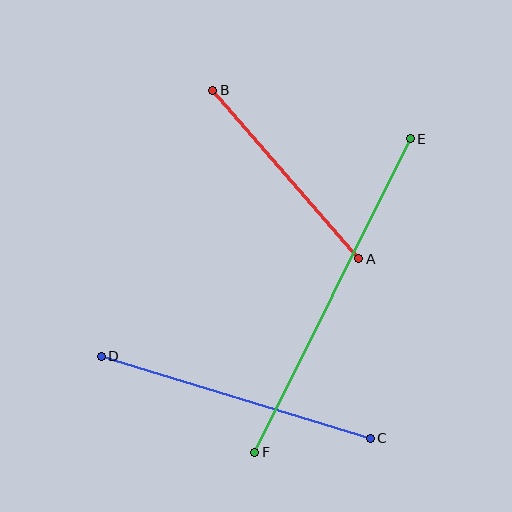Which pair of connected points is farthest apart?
Points E and F are farthest apart.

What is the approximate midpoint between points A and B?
The midpoint is at approximately (286, 174) pixels.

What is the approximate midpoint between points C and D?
The midpoint is at approximately (236, 397) pixels.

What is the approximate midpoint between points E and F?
The midpoint is at approximately (332, 295) pixels.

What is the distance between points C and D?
The distance is approximately 281 pixels.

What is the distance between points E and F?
The distance is approximately 350 pixels.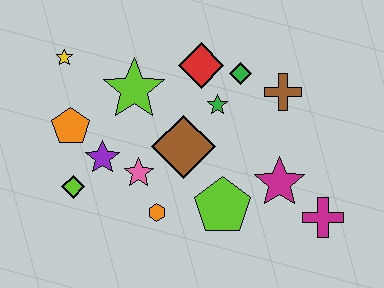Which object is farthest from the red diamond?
The magenta cross is farthest from the red diamond.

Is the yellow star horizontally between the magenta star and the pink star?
No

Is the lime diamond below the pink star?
Yes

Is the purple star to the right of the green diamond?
No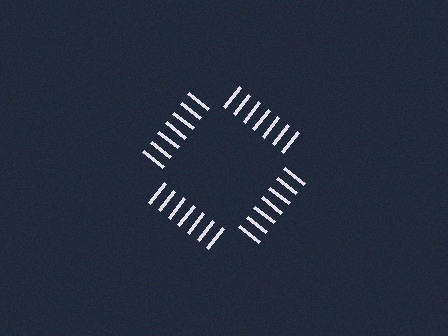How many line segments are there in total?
28 — 7 along each of the 4 edges.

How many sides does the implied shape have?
4 sides — the line-ends trace a square.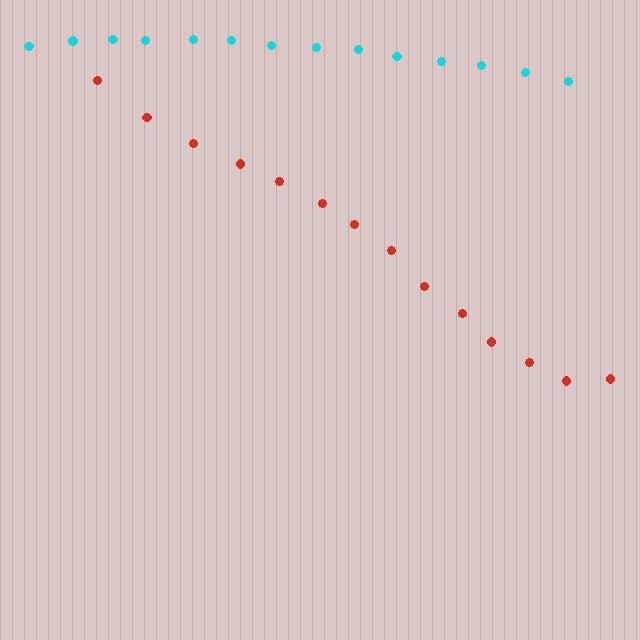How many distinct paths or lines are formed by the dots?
There are 2 distinct paths.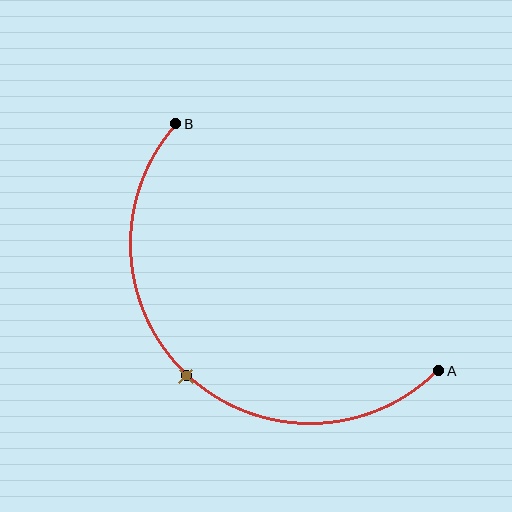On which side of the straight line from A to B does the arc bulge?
The arc bulges below and to the left of the straight line connecting A and B.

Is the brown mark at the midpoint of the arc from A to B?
Yes. The brown mark lies on the arc at equal arc-length from both A and B — it is the arc midpoint.